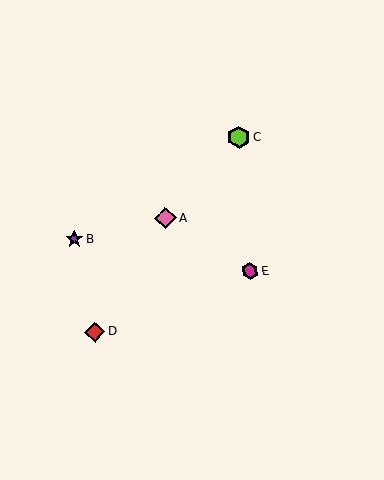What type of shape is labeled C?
Shape C is a lime hexagon.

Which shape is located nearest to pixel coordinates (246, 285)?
The magenta hexagon (labeled E) at (250, 271) is nearest to that location.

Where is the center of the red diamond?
The center of the red diamond is at (95, 332).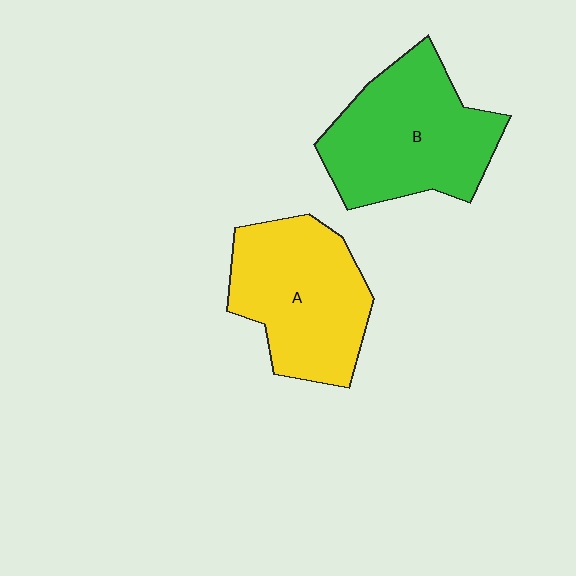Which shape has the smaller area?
Shape A (yellow).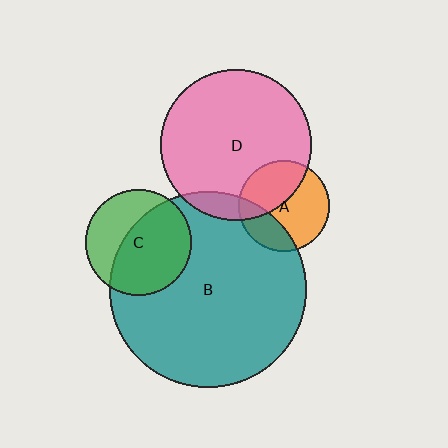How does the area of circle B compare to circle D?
Approximately 1.7 times.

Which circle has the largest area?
Circle B (teal).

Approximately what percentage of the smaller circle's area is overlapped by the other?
Approximately 60%.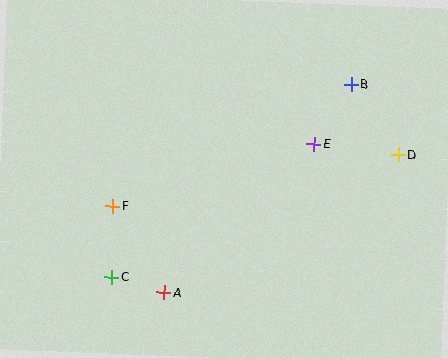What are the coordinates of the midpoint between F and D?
The midpoint between F and D is at (256, 180).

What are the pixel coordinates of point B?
Point B is at (351, 84).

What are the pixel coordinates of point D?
Point D is at (398, 155).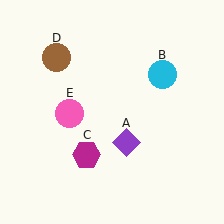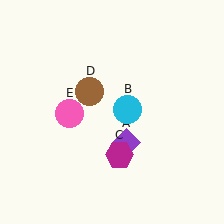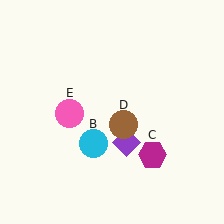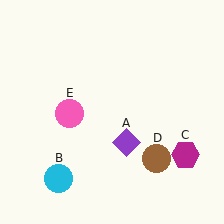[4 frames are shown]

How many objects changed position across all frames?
3 objects changed position: cyan circle (object B), magenta hexagon (object C), brown circle (object D).